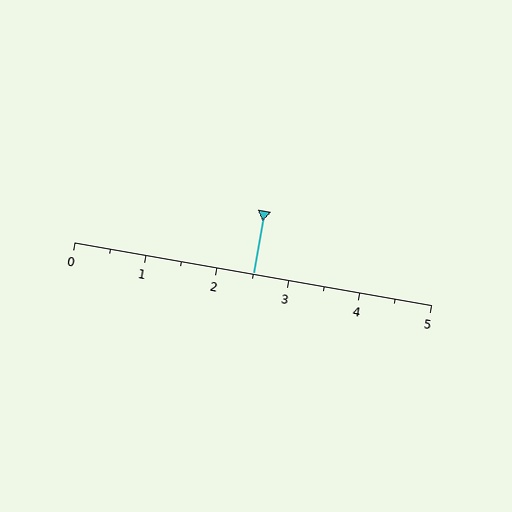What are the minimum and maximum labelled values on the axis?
The axis runs from 0 to 5.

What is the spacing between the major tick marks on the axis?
The major ticks are spaced 1 apart.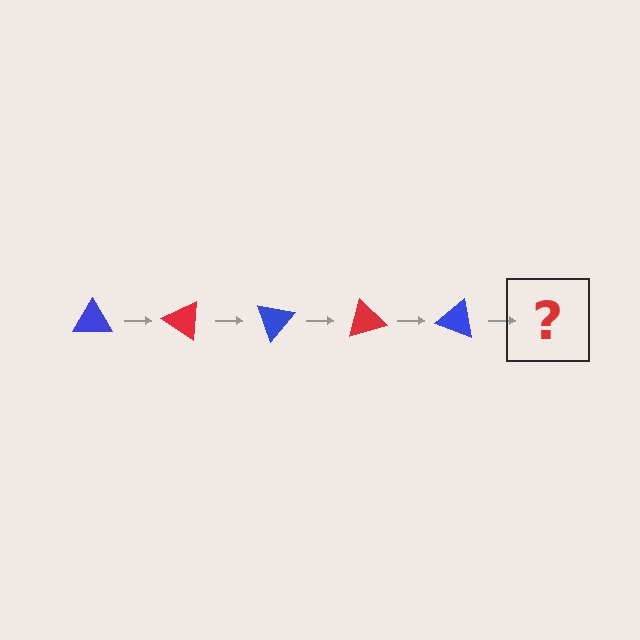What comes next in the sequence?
The next element should be a red triangle, rotated 175 degrees from the start.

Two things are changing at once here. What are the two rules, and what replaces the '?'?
The two rules are that it rotates 35 degrees each step and the color cycles through blue and red. The '?' should be a red triangle, rotated 175 degrees from the start.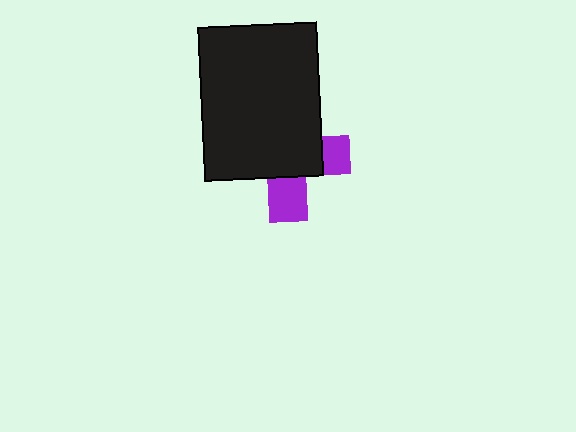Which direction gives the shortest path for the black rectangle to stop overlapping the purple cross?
Moving up gives the shortest separation.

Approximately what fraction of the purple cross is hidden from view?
Roughly 67% of the purple cross is hidden behind the black rectangle.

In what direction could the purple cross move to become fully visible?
The purple cross could move down. That would shift it out from behind the black rectangle entirely.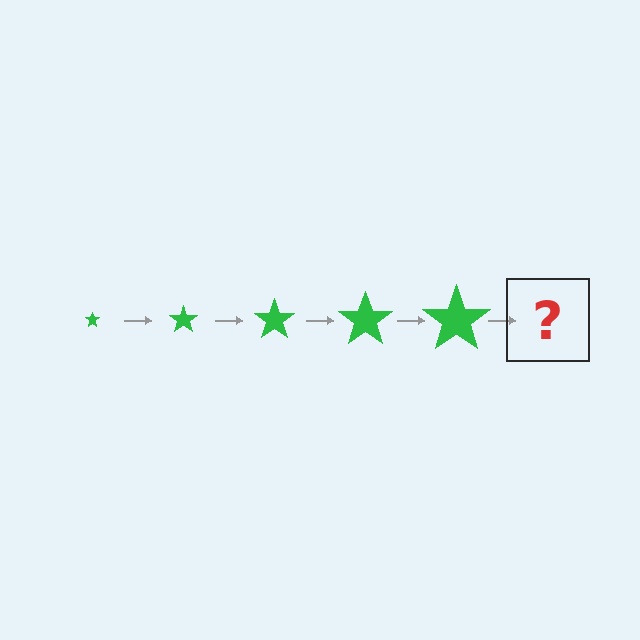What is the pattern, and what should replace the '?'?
The pattern is that the star gets progressively larger each step. The '?' should be a green star, larger than the previous one.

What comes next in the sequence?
The next element should be a green star, larger than the previous one.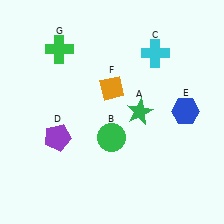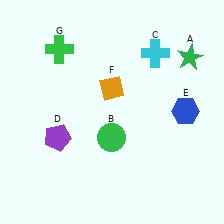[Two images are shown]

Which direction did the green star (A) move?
The green star (A) moved up.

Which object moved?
The green star (A) moved up.